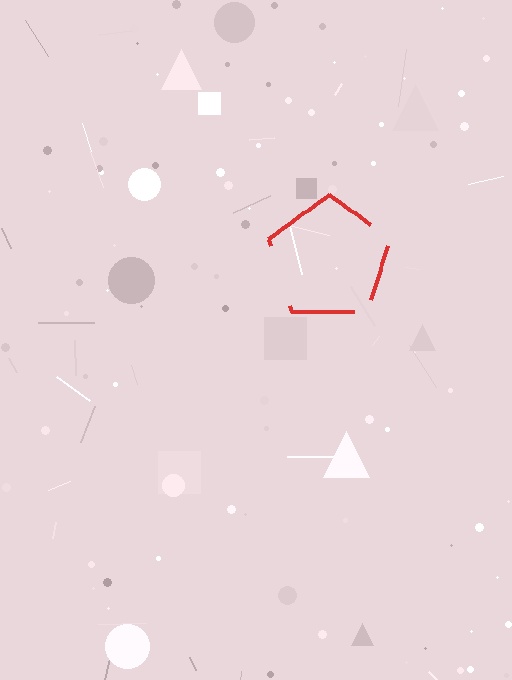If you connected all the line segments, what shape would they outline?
They would outline a pentagon.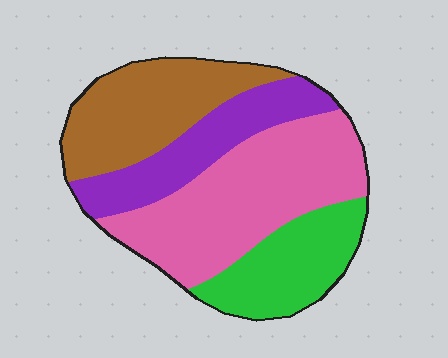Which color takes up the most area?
Pink, at roughly 35%.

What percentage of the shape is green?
Green covers about 20% of the shape.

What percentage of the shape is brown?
Brown takes up about one quarter (1/4) of the shape.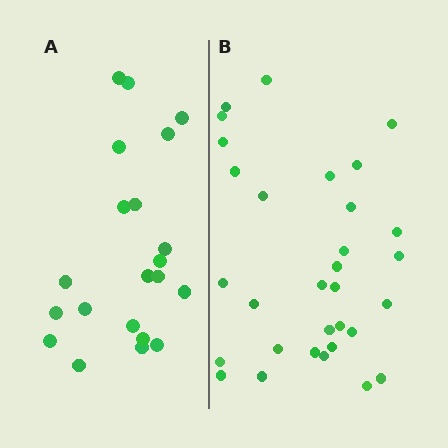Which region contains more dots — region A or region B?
Region B (the right region) has more dots.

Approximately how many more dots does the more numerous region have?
Region B has roughly 10 or so more dots than region A.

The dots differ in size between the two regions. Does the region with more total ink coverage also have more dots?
No. Region A has more total ink coverage because its dots are larger, but region B actually contains more individual dots. Total area can be misleading — the number of items is what matters here.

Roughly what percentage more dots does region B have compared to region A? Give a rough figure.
About 50% more.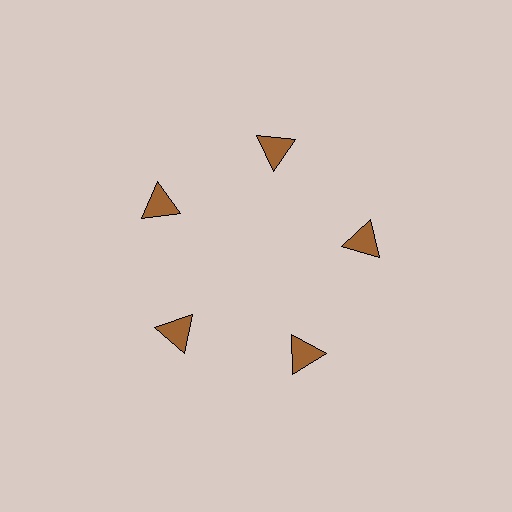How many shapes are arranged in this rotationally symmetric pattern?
There are 5 shapes, arranged in 5 groups of 1.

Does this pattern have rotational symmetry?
Yes, this pattern has 5-fold rotational symmetry. It looks the same after rotating 72 degrees around the center.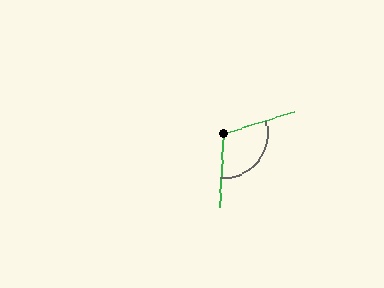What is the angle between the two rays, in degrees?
Approximately 111 degrees.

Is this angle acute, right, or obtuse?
It is obtuse.